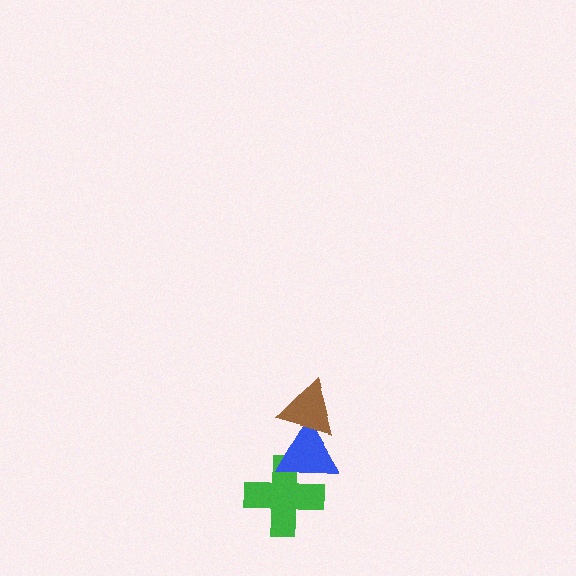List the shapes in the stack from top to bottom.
From top to bottom: the brown triangle, the blue triangle, the green cross.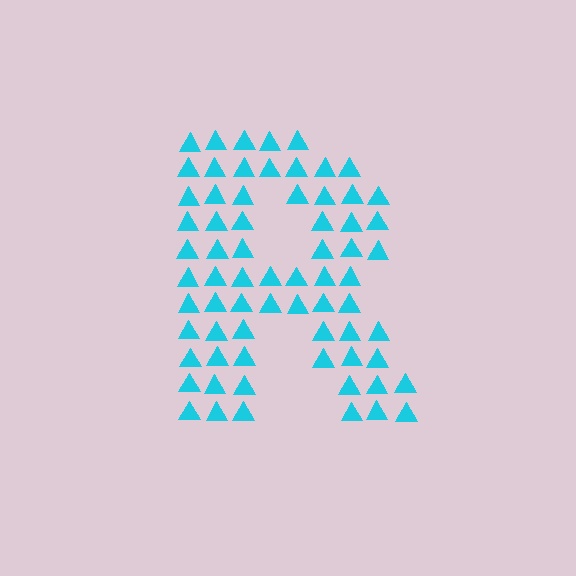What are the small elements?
The small elements are triangles.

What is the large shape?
The large shape is the letter R.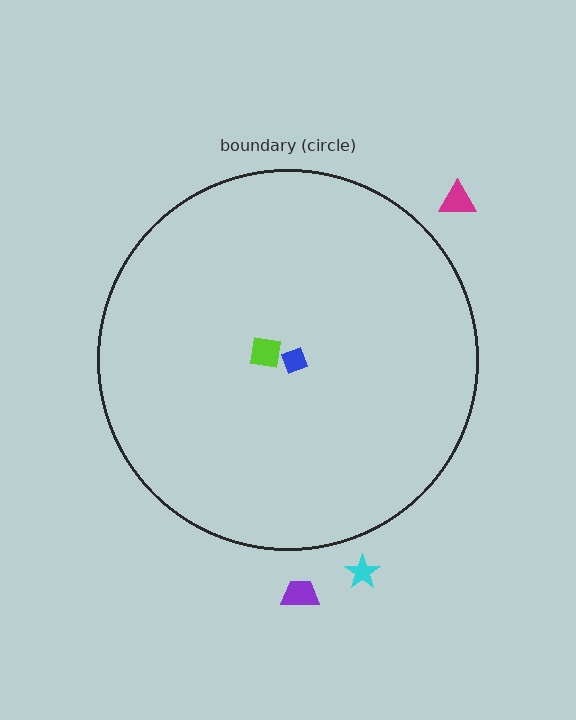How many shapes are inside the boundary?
2 inside, 3 outside.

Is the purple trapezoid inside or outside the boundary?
Outside.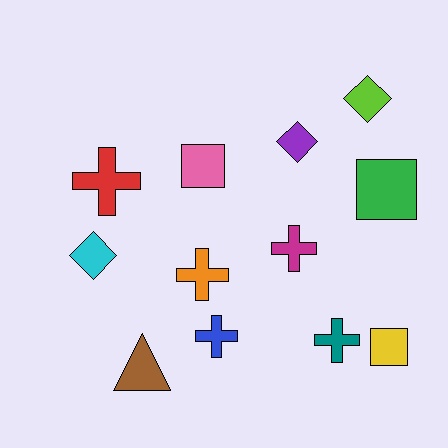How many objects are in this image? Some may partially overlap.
There are 12 objects.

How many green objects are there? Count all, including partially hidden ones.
There is 1 green object.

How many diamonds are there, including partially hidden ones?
There are 3 diamonds.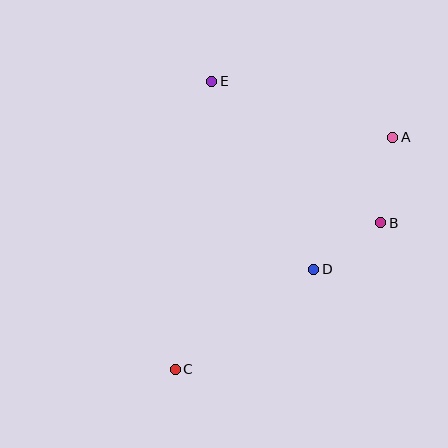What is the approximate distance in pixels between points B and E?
The distance between B and E is approximately 221 pixels.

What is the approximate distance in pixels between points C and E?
The distance between C and E is approximately 291 pixels.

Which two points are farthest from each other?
Points A and C are farthest from each other.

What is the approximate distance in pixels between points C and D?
The distance between C and D is approximately 171 pixels.